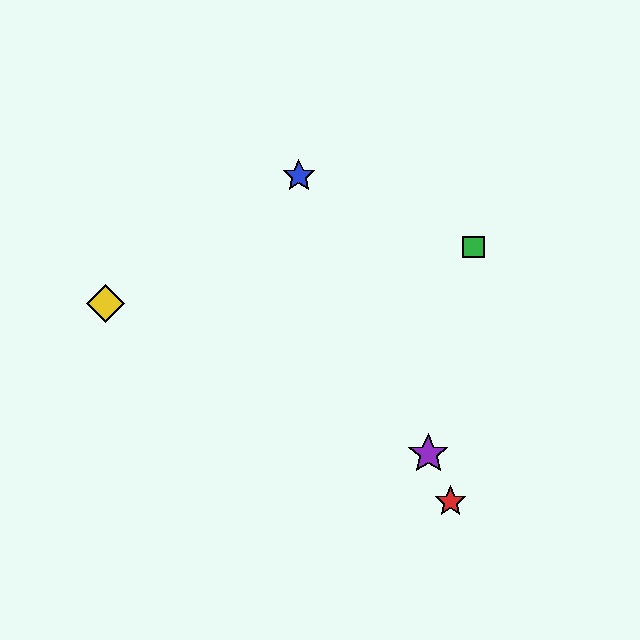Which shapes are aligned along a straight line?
The red star, the blue star, the purple star are aligned along a straight line.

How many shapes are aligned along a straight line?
3 shapes (the red star, the blue star, the purple star) are aligned along a straight line.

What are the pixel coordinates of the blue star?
The blue star is at (299, 176).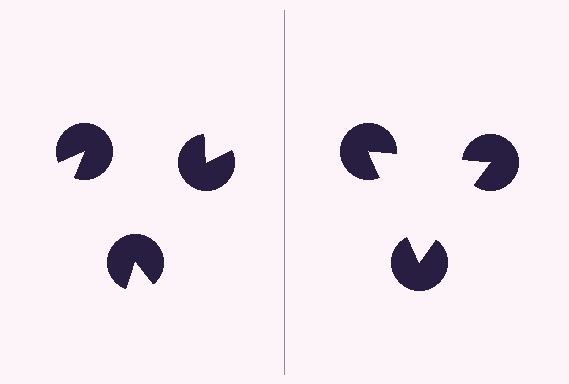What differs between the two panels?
The pac-man discs are positioned identically on both sides; only the wedge orientations differ. On the right they align to a triangle; on the left they are misaligned.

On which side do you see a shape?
An illusory triangle appears on the right side. On the left side the wedge cuts are rotated, so no coherent shape forms.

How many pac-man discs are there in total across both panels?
6 — 3 on each side.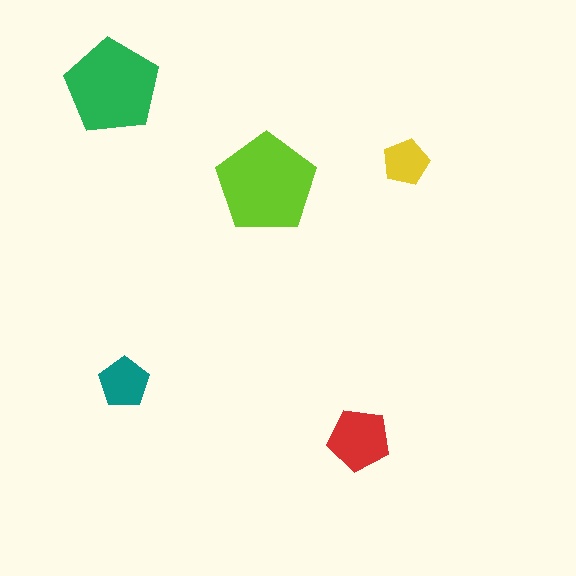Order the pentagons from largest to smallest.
the lime one, the green one, the red one, the teal one, the yellow one.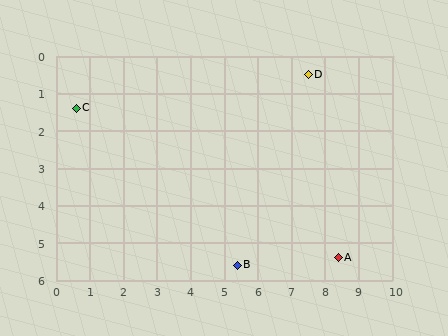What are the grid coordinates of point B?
Point B is at approximately (5.4, 5.6).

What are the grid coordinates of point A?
Point A is at approximately (8.4, 5.4).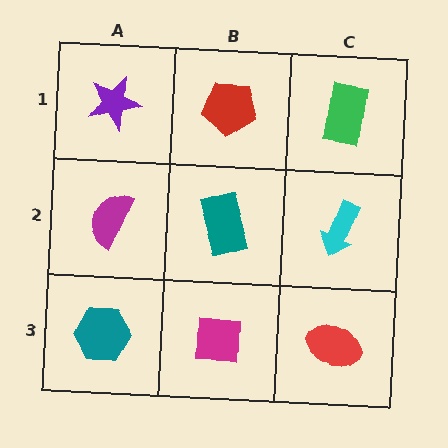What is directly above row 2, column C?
A green rectangle.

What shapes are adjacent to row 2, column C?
A green rectangle (row 1, column C), a red ellipse (row 3, column C), a teal rectangle (row 2, column B).